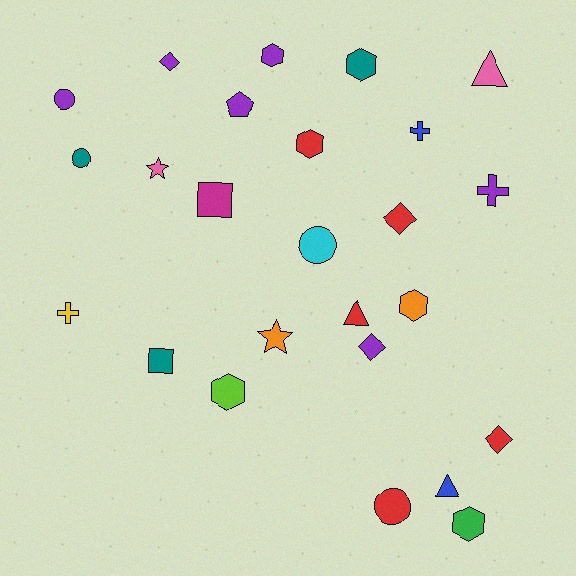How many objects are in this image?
There are 25 objects.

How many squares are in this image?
There are 2 squares.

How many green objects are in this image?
There is 1 green object.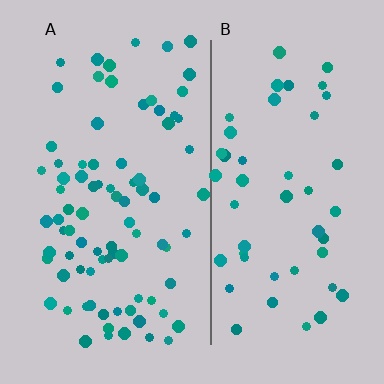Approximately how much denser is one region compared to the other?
Approximately 1.7× — region A over region B.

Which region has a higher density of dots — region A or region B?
A (the left).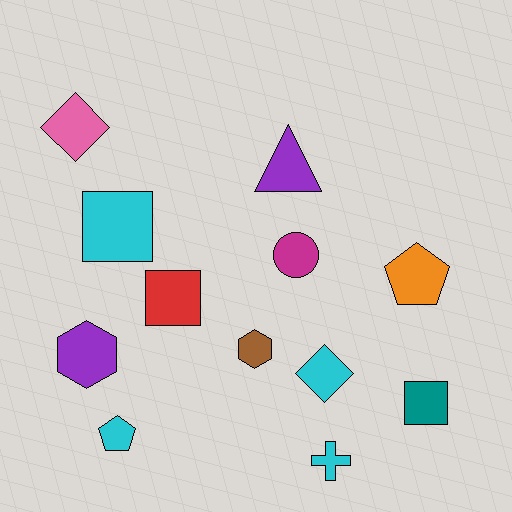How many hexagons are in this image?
There are 2 hexagons.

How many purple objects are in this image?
There are 2 purple objects.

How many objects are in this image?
There are 12 objects.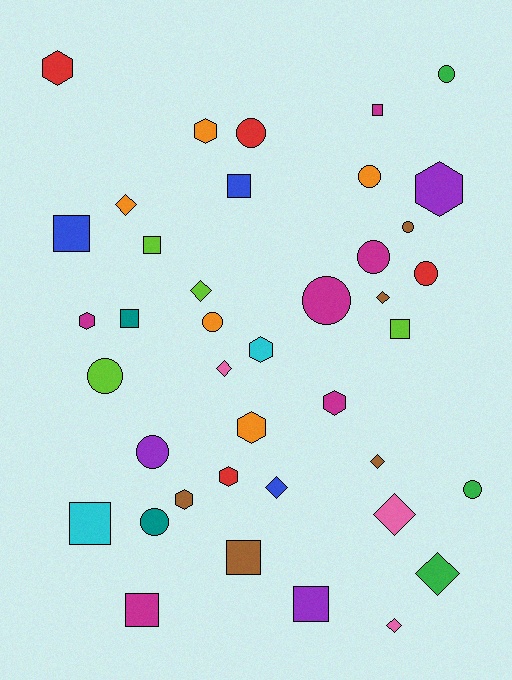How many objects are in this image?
There are 40 objects.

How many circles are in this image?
There are 12 circles.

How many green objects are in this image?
There are 3 green objects.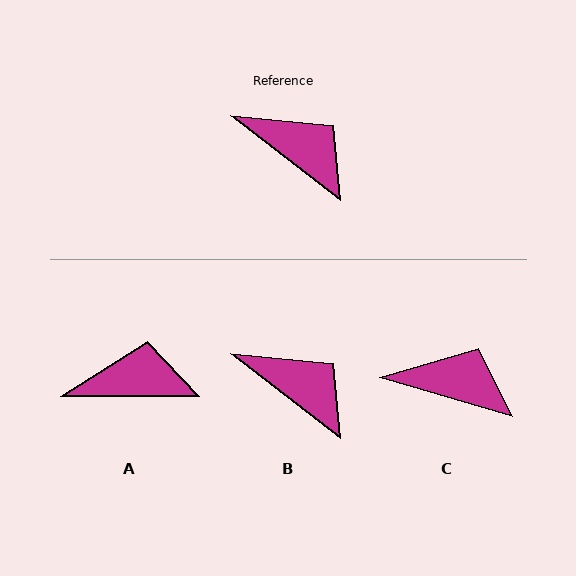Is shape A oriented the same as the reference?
No, it is off by about 37 degrees.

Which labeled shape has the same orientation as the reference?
B.